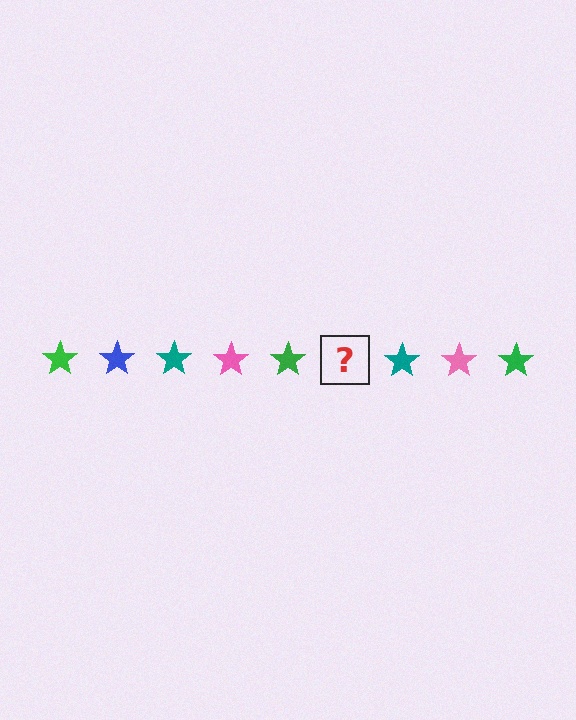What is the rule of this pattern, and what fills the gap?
The rule is that the pattern cycles through green, blue, teal, pink stars. The gap should be filled with a blue star.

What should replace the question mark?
The question mark should be replaced with a blue star.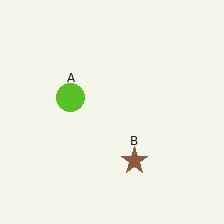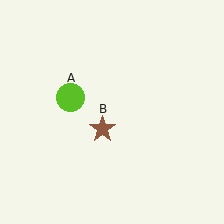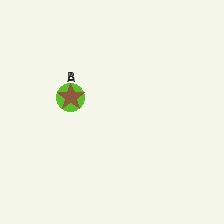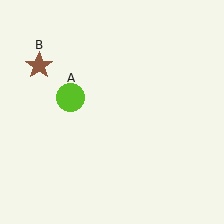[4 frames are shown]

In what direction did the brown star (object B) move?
The brown star (object B) moved up and to the left.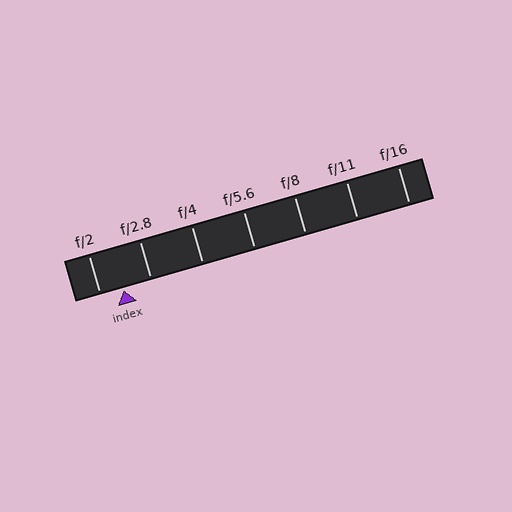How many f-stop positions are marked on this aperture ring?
There are 7 f-stop positions marked.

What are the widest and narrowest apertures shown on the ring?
The widest aperture shown is f/2 and the narrowest is f/16.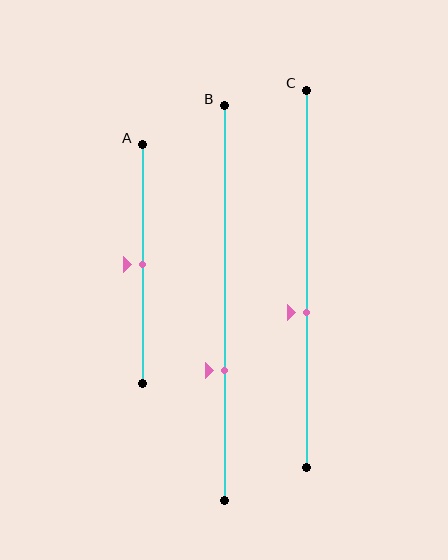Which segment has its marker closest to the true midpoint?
Segment A has its marker closest to the true midpoint.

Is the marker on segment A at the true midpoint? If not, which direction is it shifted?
Yes, the marker on segment A is at the true midpoint.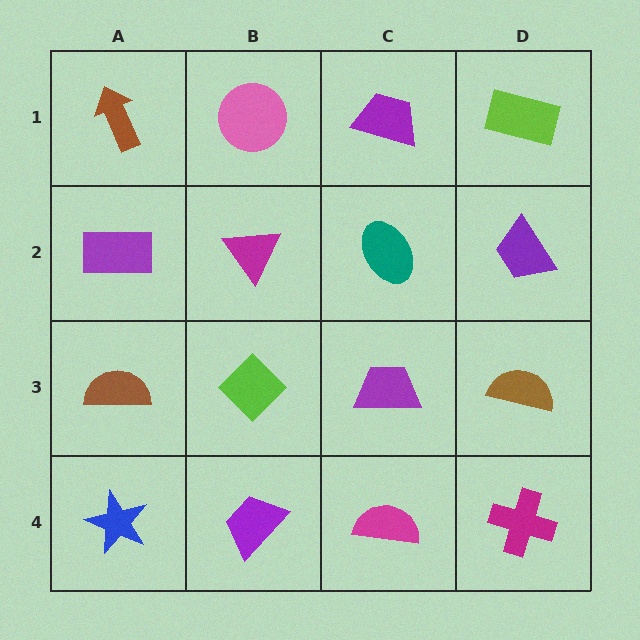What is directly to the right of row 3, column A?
A lime diamond.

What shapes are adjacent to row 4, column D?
A brown semicircle (row 3, column D), a magenta semicircle (row 4, column C).